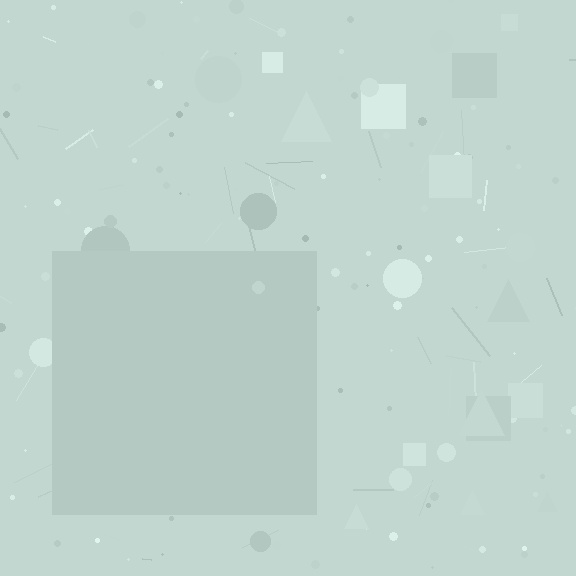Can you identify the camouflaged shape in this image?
The camouflaged shape is a square.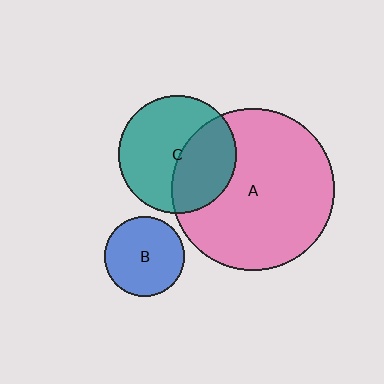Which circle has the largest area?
Circle A (pink).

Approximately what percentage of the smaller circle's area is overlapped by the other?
Approximately 40%.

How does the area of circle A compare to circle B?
Approximately 4.0 times.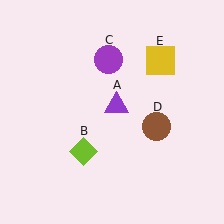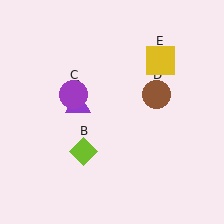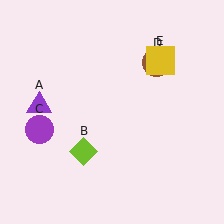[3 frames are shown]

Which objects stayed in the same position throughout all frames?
Lime diamond (object B) and yellow square (object E) remained stationary.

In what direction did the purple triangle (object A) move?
The purple triangle (object A) moved left.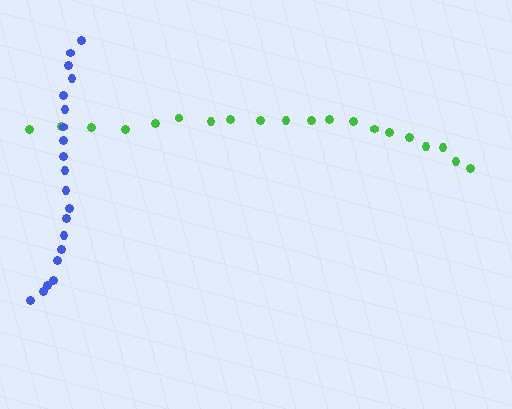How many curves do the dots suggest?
There are 2 distinct paths.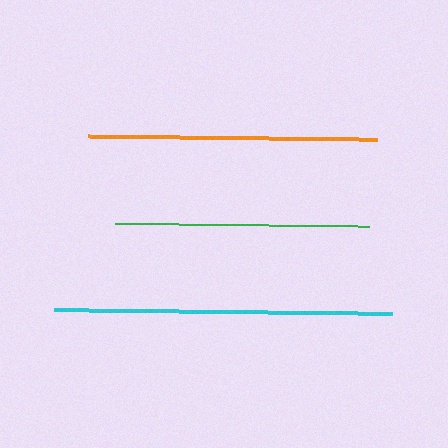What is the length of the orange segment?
The orange segment is approximately 289 pixels long.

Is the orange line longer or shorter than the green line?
The orange line is longer than the green line.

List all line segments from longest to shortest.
From longest to shortest: cyan, orange, green.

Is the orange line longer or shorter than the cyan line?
The cyan line is longer than the orange line.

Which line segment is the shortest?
The green line is the shortest at approximately 254 pixels.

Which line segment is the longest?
The cyan line is the longest at approximately 338 pixels.